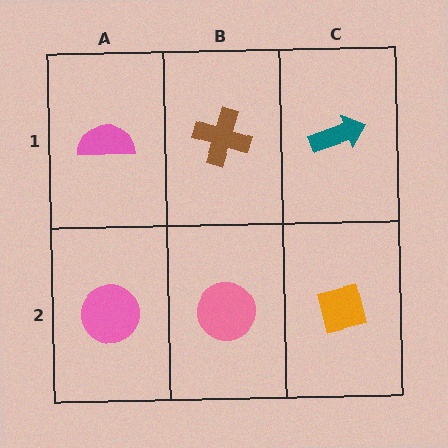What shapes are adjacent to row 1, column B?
A pink circle (row 2, column B), a pink semicircle (row 1, column A), a teal arrow (row 1, column C).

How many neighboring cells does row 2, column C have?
2.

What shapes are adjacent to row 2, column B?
A brown cross (row 1, column B), a pink circle (row 2, column A), an orange square (row 2, column C).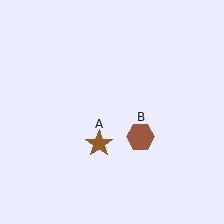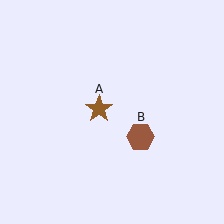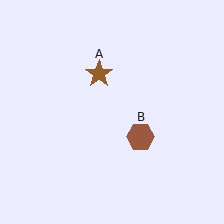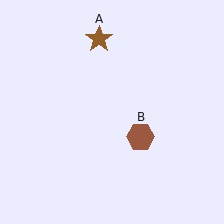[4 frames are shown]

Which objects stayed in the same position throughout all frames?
Brown hexagon (object B) remained stationary.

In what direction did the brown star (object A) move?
The brown star (object A) moved up.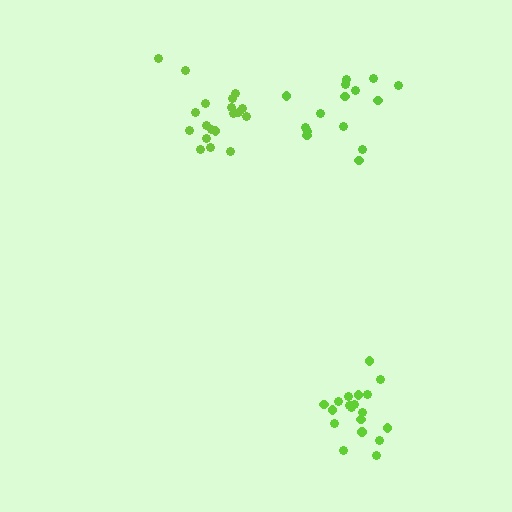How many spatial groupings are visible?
There are 3 spatial groupings.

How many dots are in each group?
Group 1: 19 dots, Group 2: 19 dots, Group 3: 15 dots (53 total).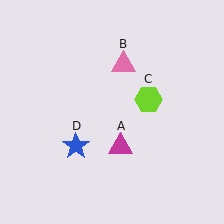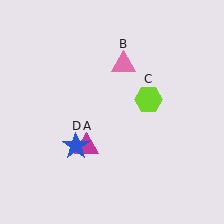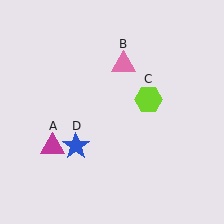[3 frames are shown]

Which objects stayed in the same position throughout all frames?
Pink triangle (object B) and lime hexagon (object C) and blue star (object D) remained stationary.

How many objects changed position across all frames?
1 object changed position: magenta triangle (object A).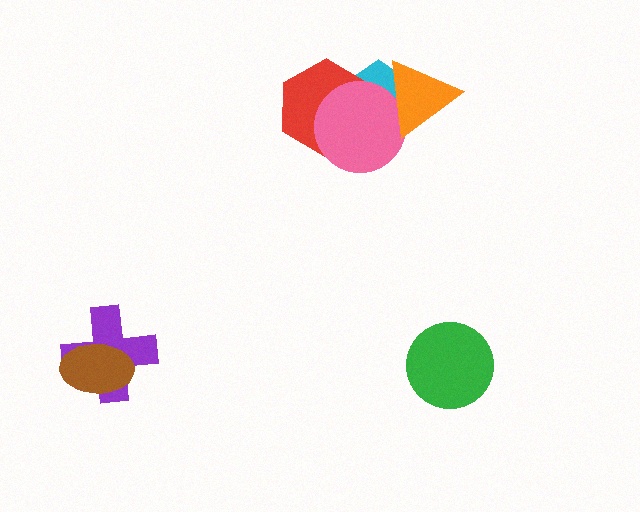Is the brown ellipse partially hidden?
No, no other shape covers it.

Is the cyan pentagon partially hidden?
Yes, it is partially covered by another shape.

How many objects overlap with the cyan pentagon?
3 objects overlap with the cyan pentagon.